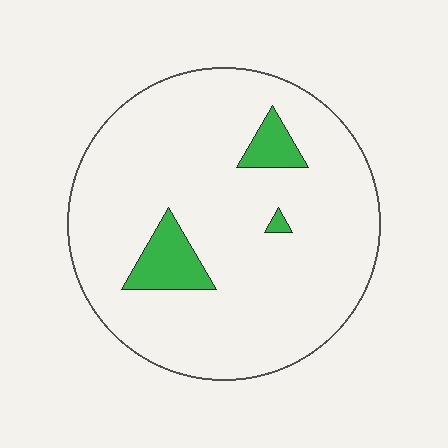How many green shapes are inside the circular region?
3.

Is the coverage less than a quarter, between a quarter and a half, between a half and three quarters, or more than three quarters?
Less than a quarter.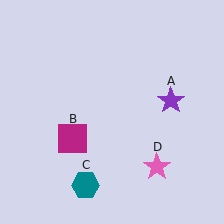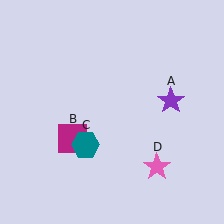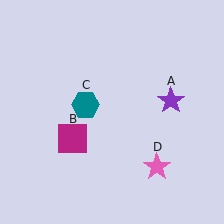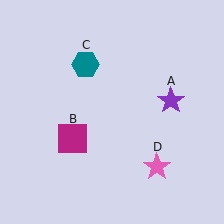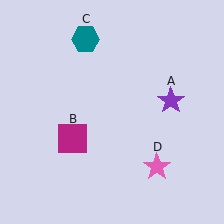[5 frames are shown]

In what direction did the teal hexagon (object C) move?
The teal hexagon (object C) moved up.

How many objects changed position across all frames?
1 object changed position: teal hexagon (object C).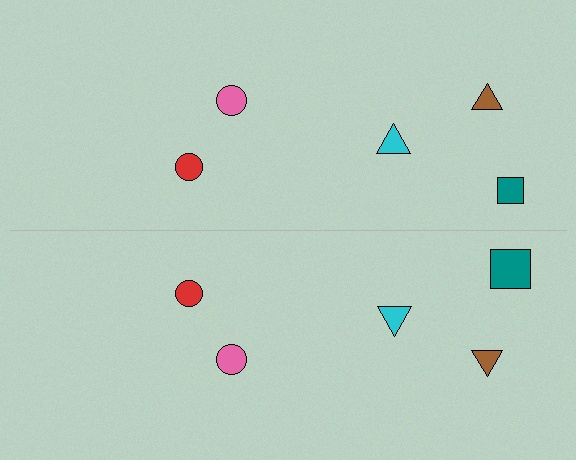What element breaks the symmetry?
The teal square on the bottom side has a different size than its mirror counterpart.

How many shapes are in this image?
There are 10 shapes in this image.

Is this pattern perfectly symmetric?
No, the pattern is not perfectly symmetric. The teal square on the bottom side has a different size than its mirror counterpart.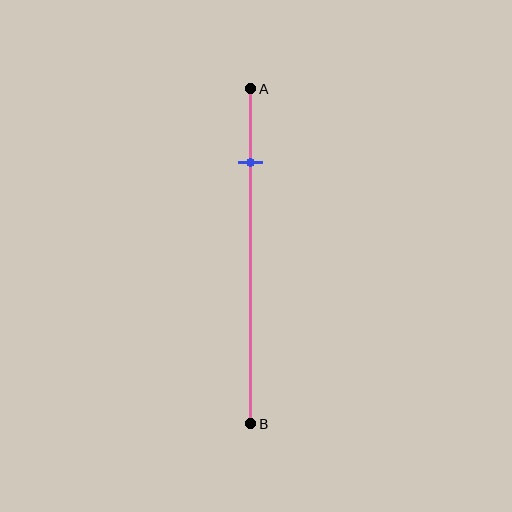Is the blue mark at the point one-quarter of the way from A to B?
Yes, the mark is approximately at the one-quarter point.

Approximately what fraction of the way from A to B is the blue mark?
The blue mark is approximately 20% of the way from A to B.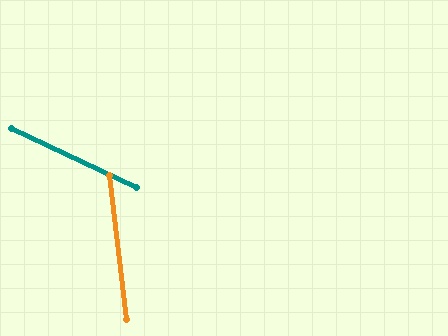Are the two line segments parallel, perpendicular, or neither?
Neither parallel nor perpendicular — they differ by about 58°.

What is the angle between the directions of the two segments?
Approximately 58 degrees.